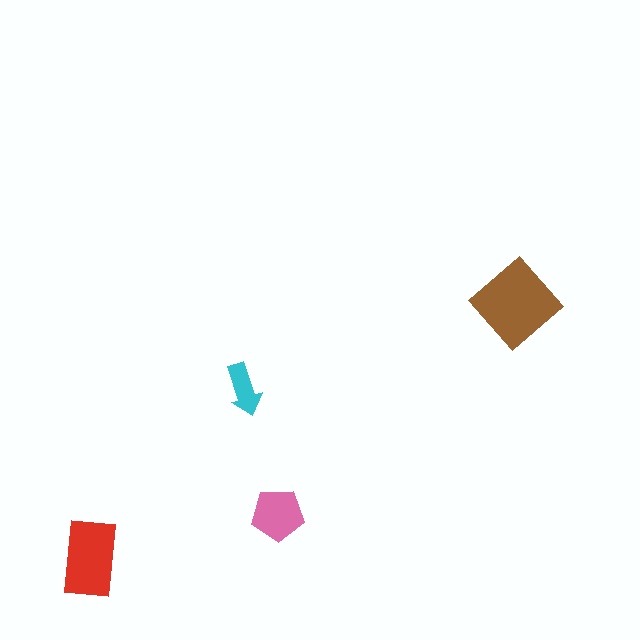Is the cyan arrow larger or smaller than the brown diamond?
Smaller.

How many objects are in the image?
There are 4 objects in the image.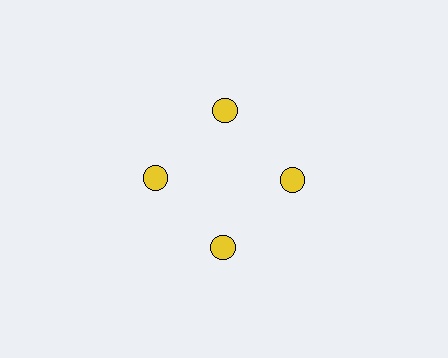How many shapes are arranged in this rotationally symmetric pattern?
There are 4 shapes, arranged in 4 groups of 1.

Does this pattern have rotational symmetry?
Yes, this pattern has 4-fold rotational symmetry. It looks the same after rotating 90 degrees around the center.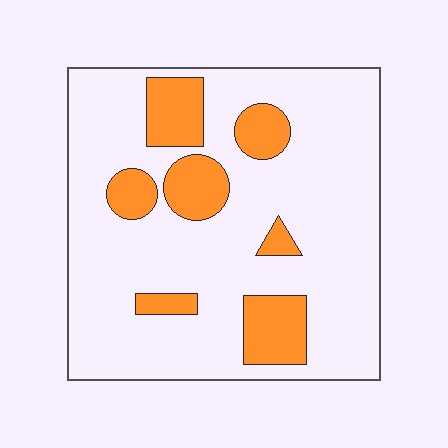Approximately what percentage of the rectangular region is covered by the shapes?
Approximately 20%.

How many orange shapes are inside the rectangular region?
7.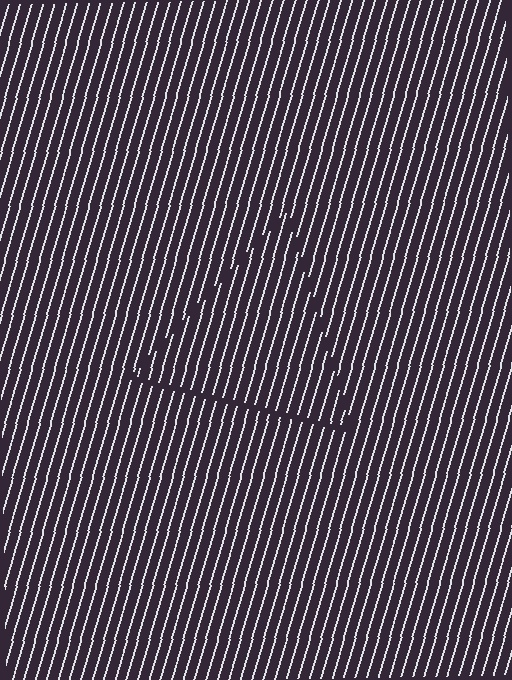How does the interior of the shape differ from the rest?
The interior of the shape contains the same grating, shifted by half a period — the contour is defined by the phase discontinuity where line-ends from the inner and outer gratings abut.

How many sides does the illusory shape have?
3 sides — the line-ends trace a triangle.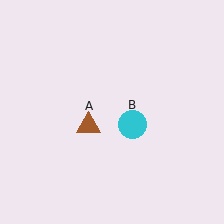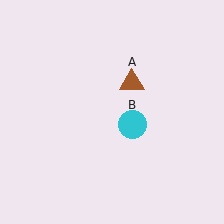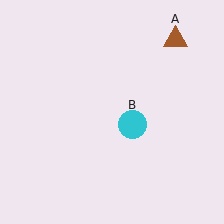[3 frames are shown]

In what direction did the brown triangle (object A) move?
The brown triangle (object A) moved up and to the right.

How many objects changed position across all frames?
1 object changed position: brown triangle (object A).